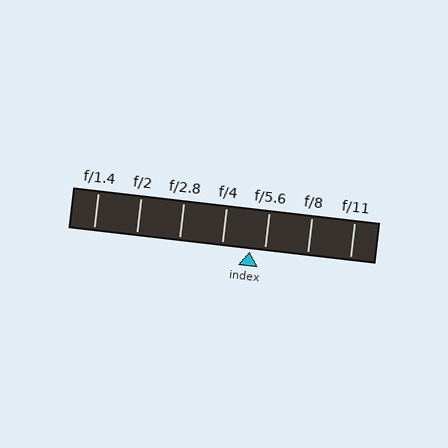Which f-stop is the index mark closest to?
The index mark is closest to f/5.6.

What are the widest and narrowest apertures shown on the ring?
The widest aperture shown is f/1.4 and the narrowest is f/11.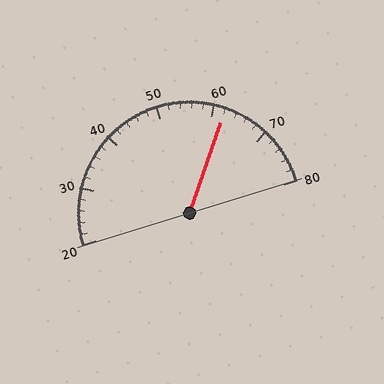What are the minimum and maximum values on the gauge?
The gauge ranges from 20 to 80.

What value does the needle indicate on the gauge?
The needle indicates approximately 62.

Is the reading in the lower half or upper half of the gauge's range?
The reading is in the upper half of the range (20 to 80).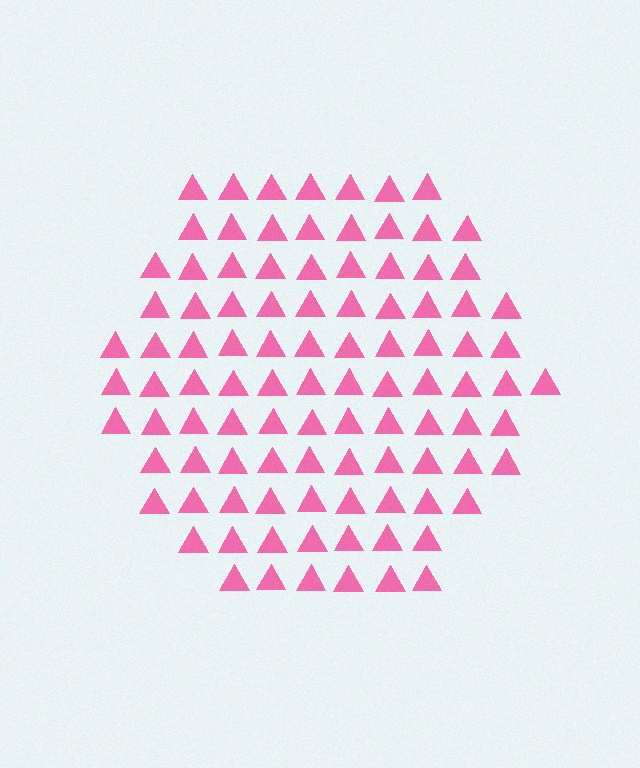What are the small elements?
The small elements are triangles.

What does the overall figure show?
The overall figure shows a hexagon.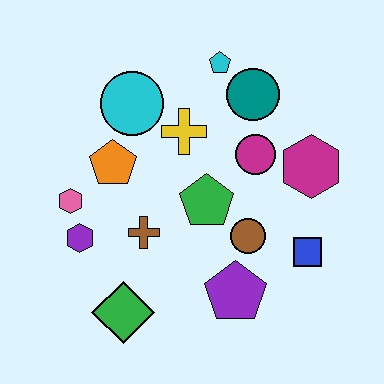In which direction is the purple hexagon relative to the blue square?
The purple hexagon is to the left of the blue square.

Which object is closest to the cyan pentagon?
The teal circle is closest to the cyan pentagon.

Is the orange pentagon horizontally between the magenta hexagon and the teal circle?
No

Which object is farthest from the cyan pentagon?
The green diamond is farthest from the cyan pentagon.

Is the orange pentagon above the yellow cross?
No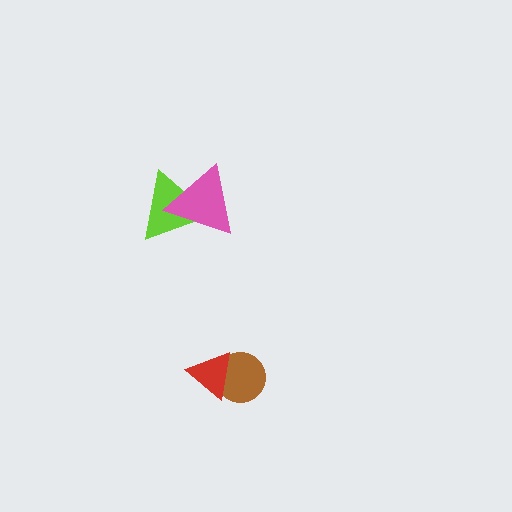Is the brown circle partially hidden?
Yes, it is partially covered by another shape.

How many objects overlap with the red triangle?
1 object overlaps with the red triangle.